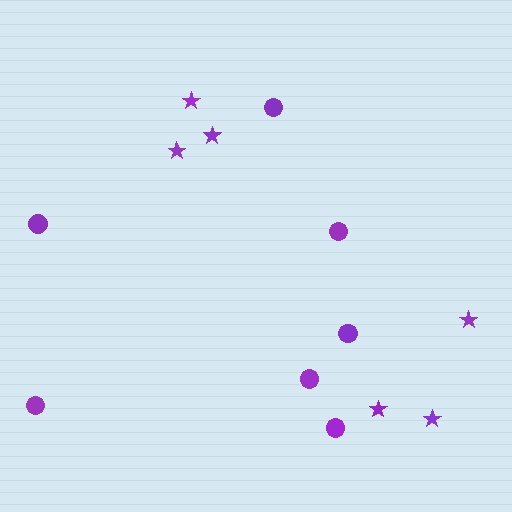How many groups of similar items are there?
There are 2 groups: one group of stars (6) and one group of circles (7).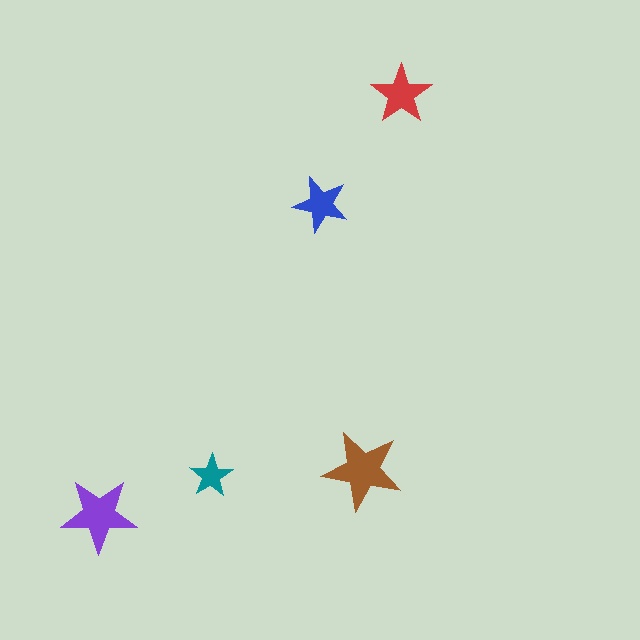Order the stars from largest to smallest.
the brown one, the purple one, the red one, the blue one, the teal one.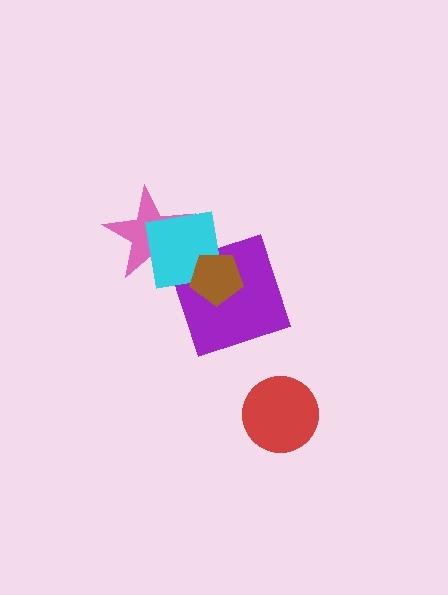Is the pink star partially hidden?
Yes, it is partially covered by another shape.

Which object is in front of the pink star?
The cyan square is in front of the pink star.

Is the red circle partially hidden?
No, no other shape covers it.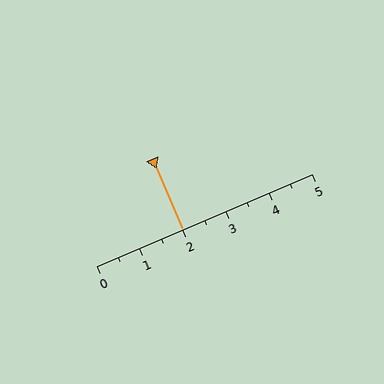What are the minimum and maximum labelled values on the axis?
The axis runs from 0 to 5.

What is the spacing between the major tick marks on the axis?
The major ticks are spaced 1 apart.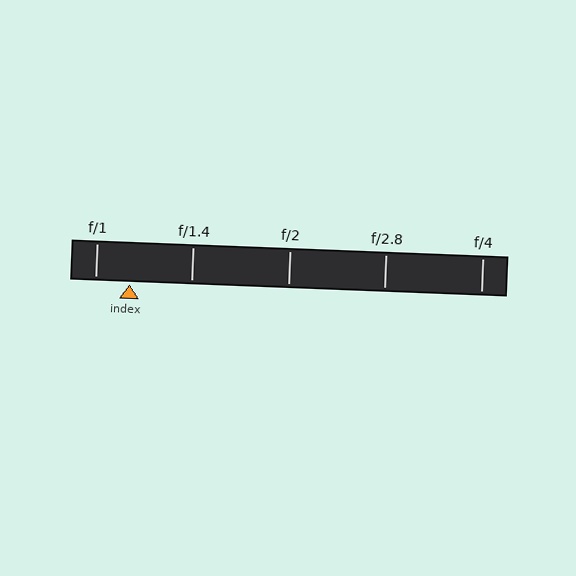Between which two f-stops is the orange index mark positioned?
The index mark is between f/1 and f/1.4.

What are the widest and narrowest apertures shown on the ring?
The widest aperture shown is f/1 and the narrowest is f/4.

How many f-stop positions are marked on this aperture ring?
There are 5 f-stop positions marked.